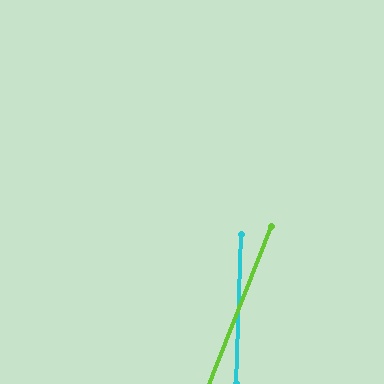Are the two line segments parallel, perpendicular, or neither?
Neither parallel nor perpendicular — they differ by about 20°.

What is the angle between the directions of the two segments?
Approximately 20 degrees.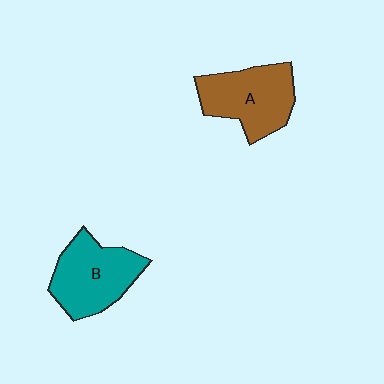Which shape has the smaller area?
Shape A (brown).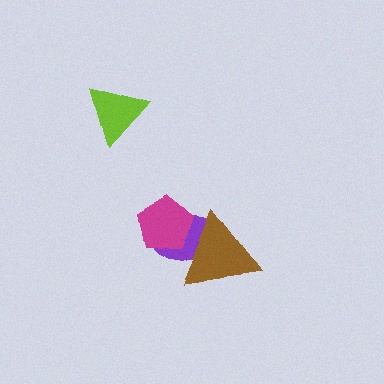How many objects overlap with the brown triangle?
2 objects overlap with the brown triangle.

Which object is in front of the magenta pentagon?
The brown triangle is in front of the magenta pentagon.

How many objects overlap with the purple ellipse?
2 objects overlap with the purple ellipse.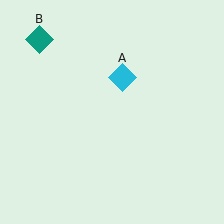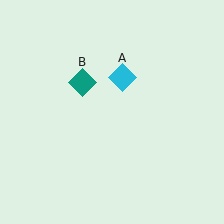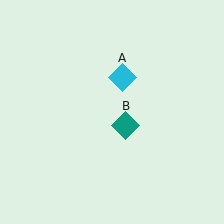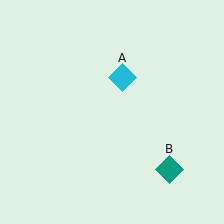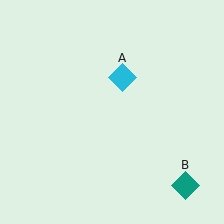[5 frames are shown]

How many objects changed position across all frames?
1 object changed position: teal diamond (object B).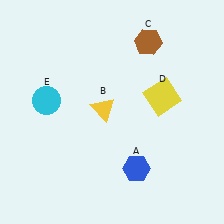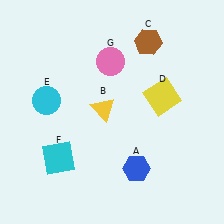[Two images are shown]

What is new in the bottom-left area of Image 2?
A cyan square (F) was added in the bottom-left area of Image 2.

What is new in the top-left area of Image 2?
A pink circle (G) was added in the top-left area of Image 2.